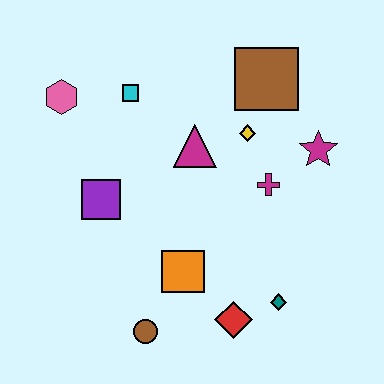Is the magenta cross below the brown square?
Yes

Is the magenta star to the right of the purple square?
Yes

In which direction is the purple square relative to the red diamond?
The purple square is to the left of the red diamond.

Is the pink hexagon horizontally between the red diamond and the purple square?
No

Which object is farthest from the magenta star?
The pink hexagon is farthest from the magenta star.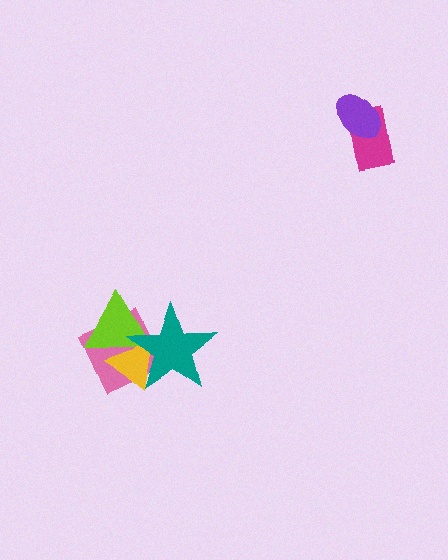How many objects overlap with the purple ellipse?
1 object overlaps with the purple ellipse.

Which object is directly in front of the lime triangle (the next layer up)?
The yellow triangle is directly in front of the lime triangle.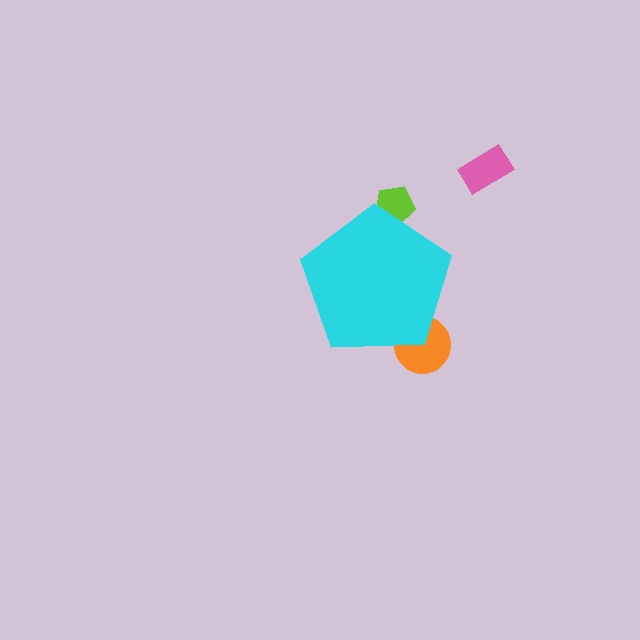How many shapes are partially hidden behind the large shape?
2 shapes are partially hidden.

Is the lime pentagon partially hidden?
Yes, the lime pentagon is partially hidden behind the cyan pentagon.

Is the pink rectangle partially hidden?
No, the pink rectangle is fully visible.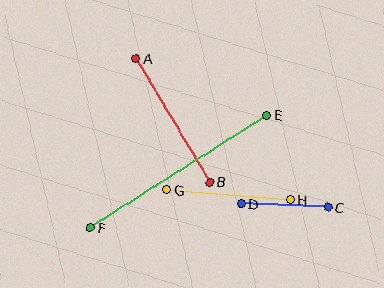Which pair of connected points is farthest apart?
Points E and F are farthest apart.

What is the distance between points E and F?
The distance is approximately 210 pixels.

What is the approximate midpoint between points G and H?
The midpoint is at approximately (229, 195) pixels.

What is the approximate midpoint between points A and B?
The midpoint is at approximately (173, 120) pixels.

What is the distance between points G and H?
The distance is approximately 124 pixels.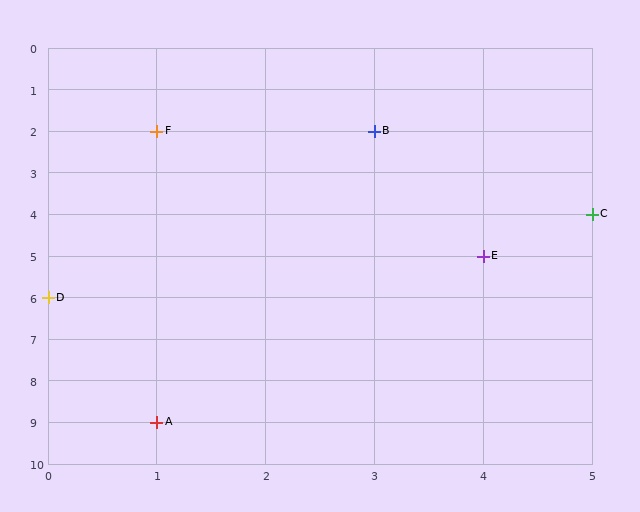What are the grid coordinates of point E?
Point E is at grid coordinates (4, 5).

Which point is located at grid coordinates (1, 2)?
Point F is at (1, 2).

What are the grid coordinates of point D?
Point D is at grid coordinates (0, 6).